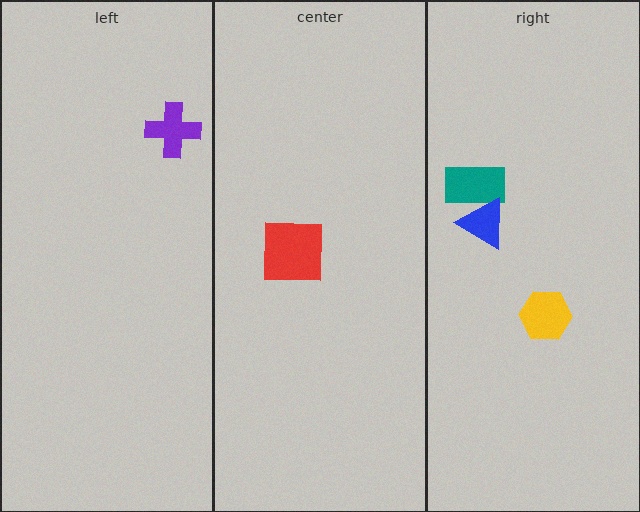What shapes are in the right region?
The teal rectangle, the yellow hexagon, the blue triangle.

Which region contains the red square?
The center region.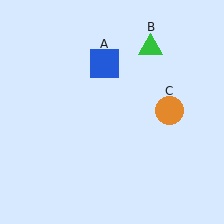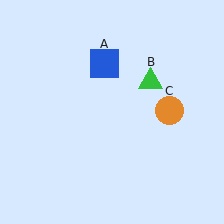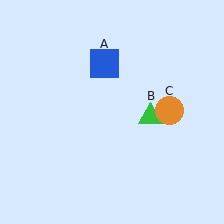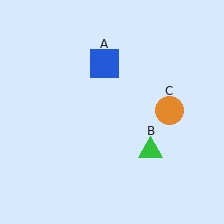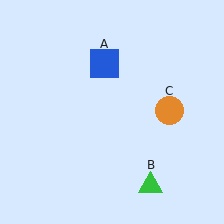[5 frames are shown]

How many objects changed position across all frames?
1 object changed position: green triangle (object B).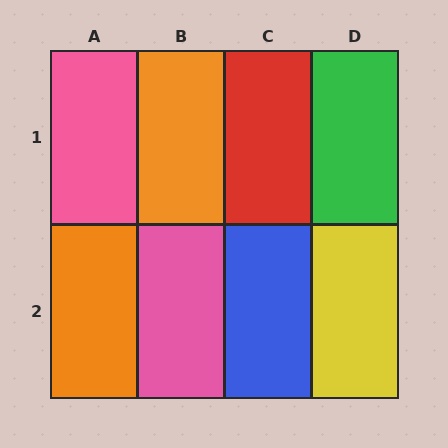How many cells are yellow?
1 cell is yellow.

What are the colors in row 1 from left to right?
Pink, orange, red, green.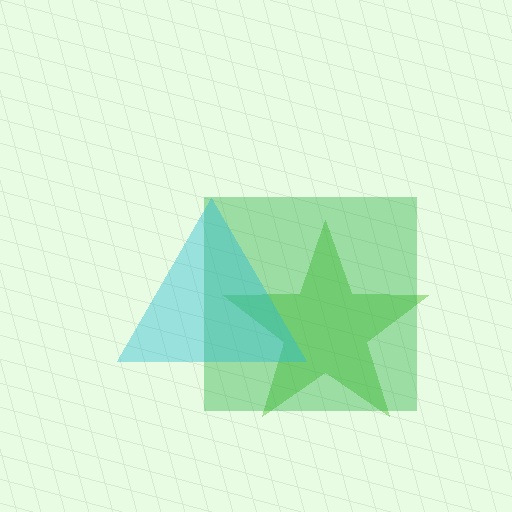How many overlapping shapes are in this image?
There are 3 overlapping shapes in the image.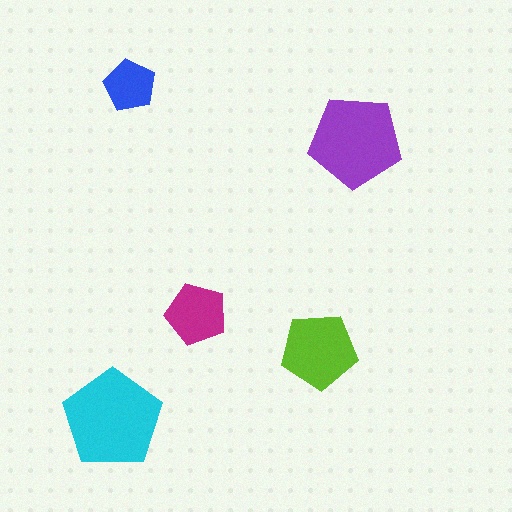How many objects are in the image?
There are 5 objects in the image.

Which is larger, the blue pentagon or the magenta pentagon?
The magenta one.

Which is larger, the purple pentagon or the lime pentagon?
The purple one.